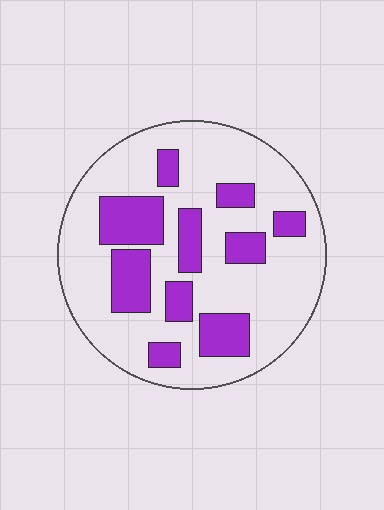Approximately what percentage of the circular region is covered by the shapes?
Approximately 25%.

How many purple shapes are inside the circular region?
10.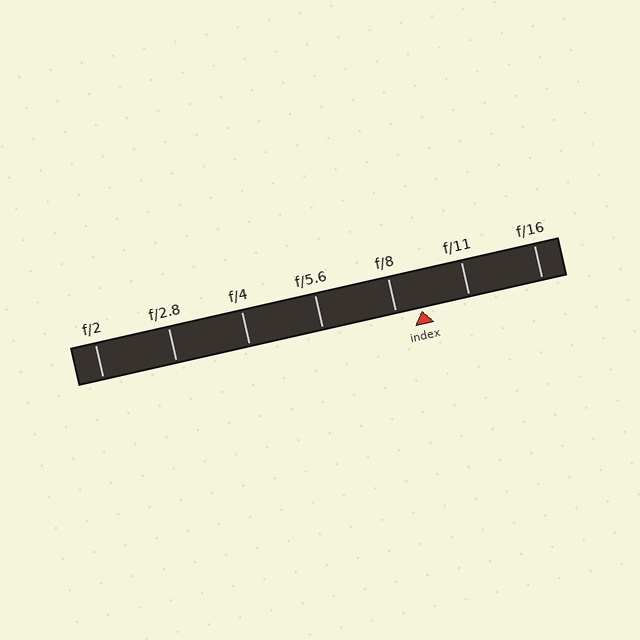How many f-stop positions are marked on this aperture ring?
There are 7 f-stop positions marked.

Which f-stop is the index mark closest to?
The index mark is closest to f/8.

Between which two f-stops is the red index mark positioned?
The index mark is between f/8 and f/11.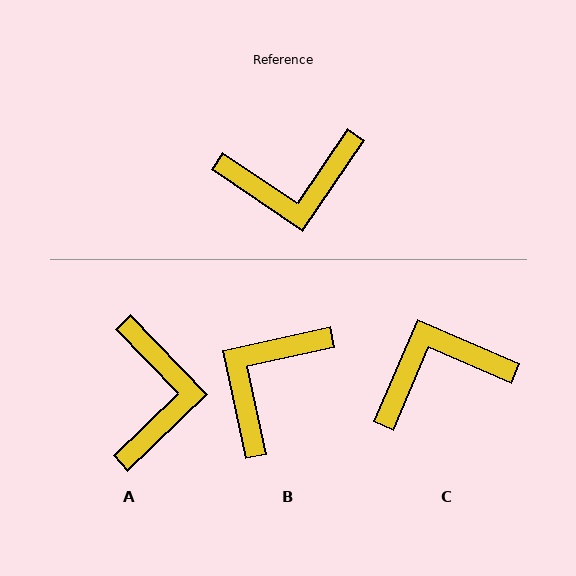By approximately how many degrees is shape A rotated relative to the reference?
Approximately 78 degrees counter-clockwise.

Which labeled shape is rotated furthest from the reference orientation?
C, about 169 degrees away.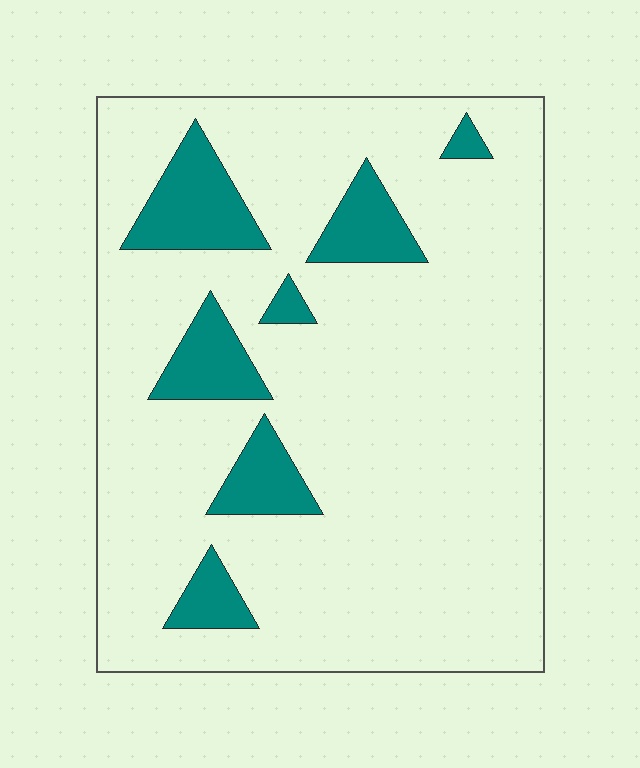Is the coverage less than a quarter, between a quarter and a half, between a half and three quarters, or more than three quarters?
Less than a quarter.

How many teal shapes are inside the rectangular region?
7.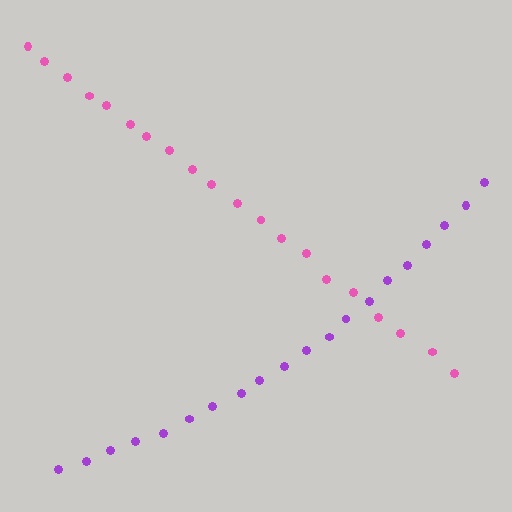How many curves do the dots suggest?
There are 2 distinct paths.